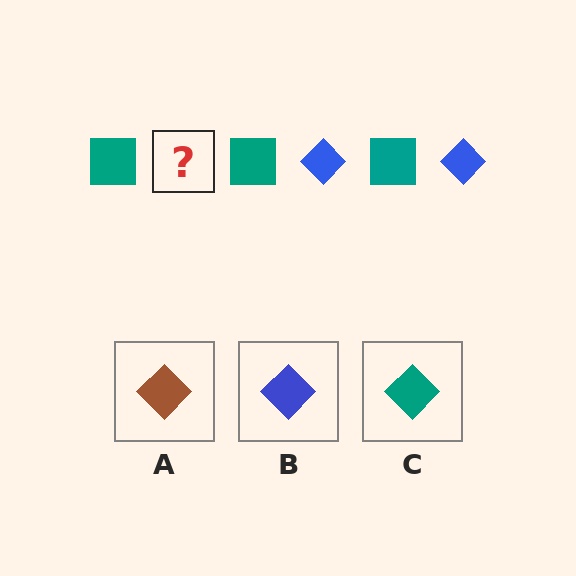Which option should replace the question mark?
Option B.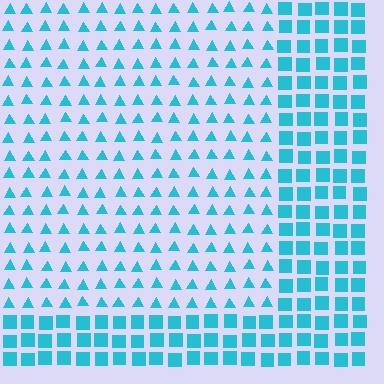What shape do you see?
I see a rectangle.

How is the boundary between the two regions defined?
The boundary is defined by a change in element shape: triangles inside vs. squares outside. All elements share the same color and spacing.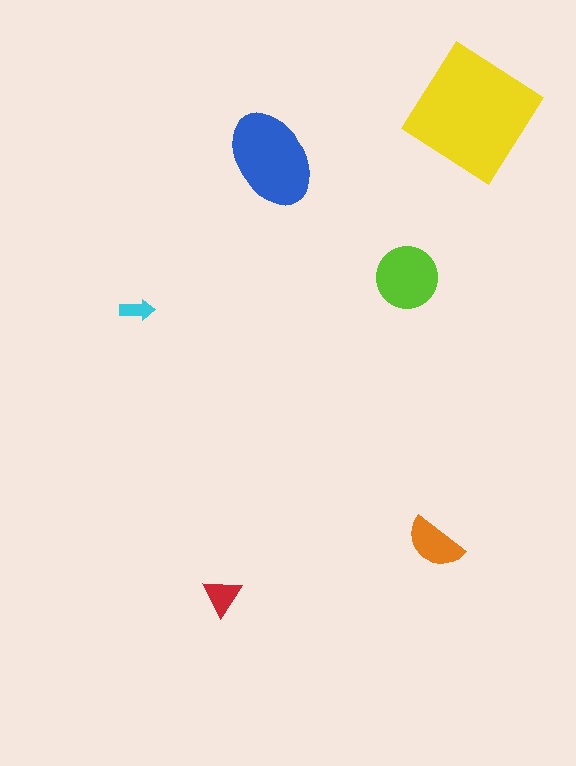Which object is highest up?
The yellow diamond is topmost.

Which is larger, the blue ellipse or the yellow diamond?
The yellow diamond.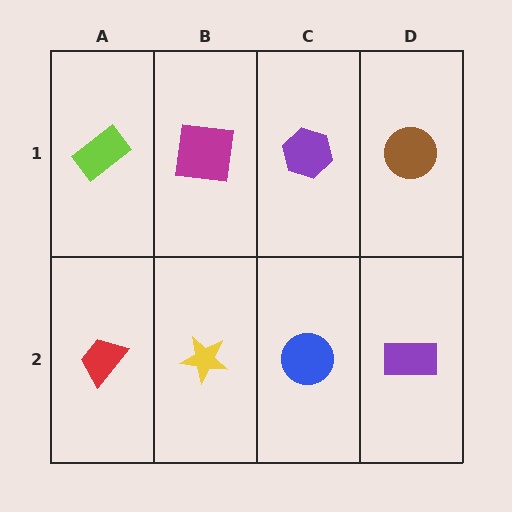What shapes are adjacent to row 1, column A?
A red trapezoid (row 2, column A), a magenta square (row 1, column B).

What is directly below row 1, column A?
A red trapezoid.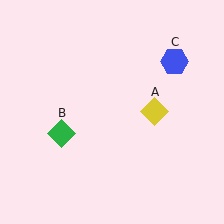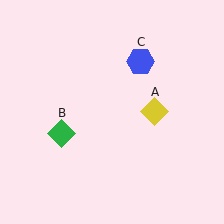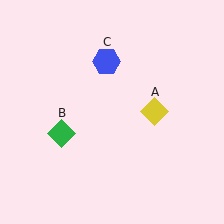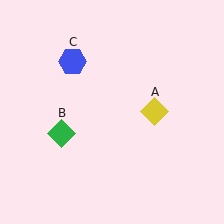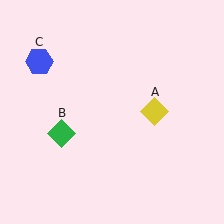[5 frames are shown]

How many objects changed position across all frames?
1 object changed position: blue hexagon (object C).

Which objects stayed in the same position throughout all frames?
Yellow diamond (object A) and green diamond (object B) remained stationary.